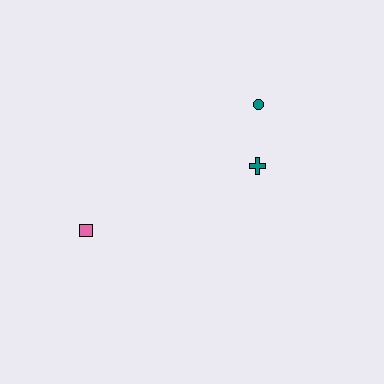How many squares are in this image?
There is 1 square.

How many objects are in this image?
There are 3 objects.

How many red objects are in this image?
There are no red objects.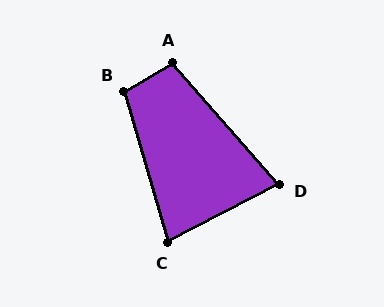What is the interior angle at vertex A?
Approximately 101 degrees (obtuse).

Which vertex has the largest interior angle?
B, at approximately 104 degrees.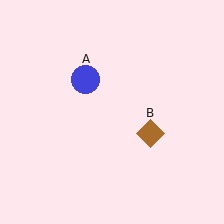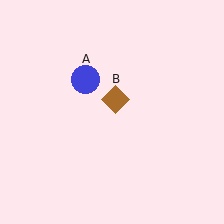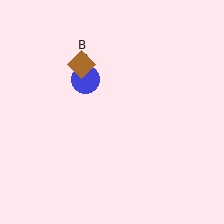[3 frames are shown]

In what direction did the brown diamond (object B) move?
The brown diamond (object B) moved up and to the left.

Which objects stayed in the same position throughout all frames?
Blue circle (object A) remained stationary.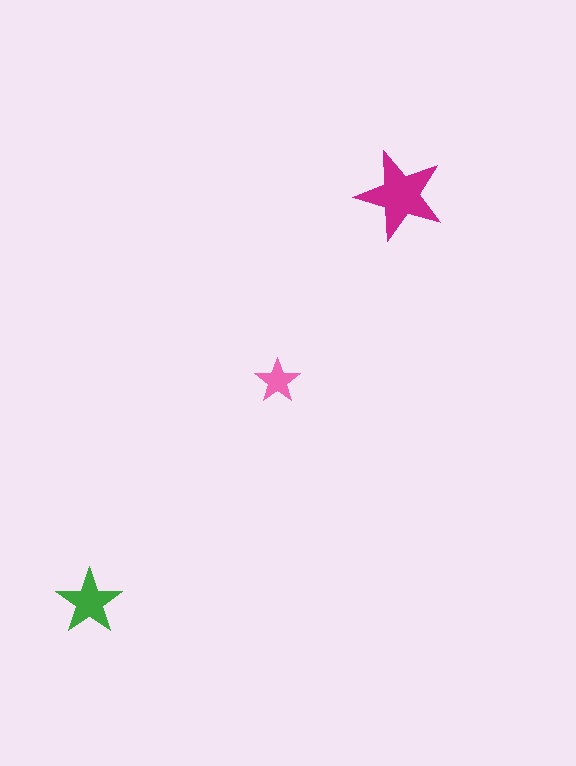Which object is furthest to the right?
The magenta star is rightmost.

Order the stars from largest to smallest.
the magenta one, the green one, the pink one.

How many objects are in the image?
There are 3 objects in the image.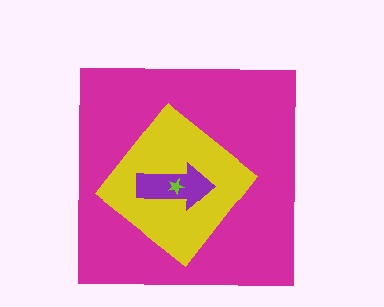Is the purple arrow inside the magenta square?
Yes.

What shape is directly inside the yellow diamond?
The purple arrow.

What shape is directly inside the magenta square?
The yellow diamond.